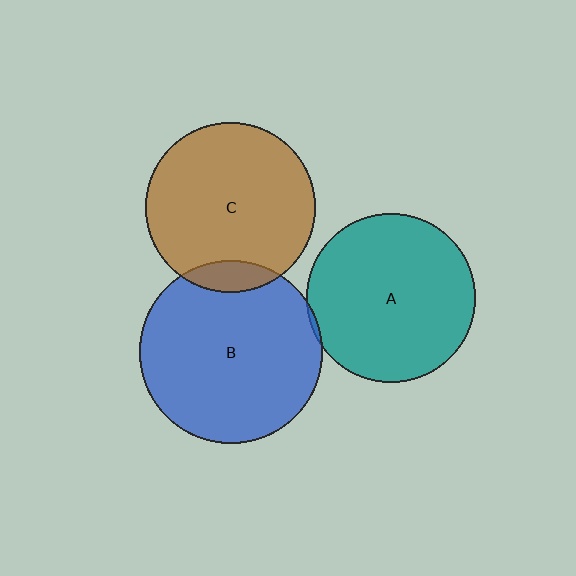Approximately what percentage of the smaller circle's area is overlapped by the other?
Approximately 10%.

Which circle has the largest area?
Circle B (blue).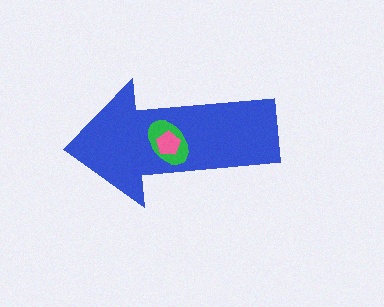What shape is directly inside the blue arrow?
The green ellipse.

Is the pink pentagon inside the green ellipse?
Yes.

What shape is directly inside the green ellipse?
The pink pentagon.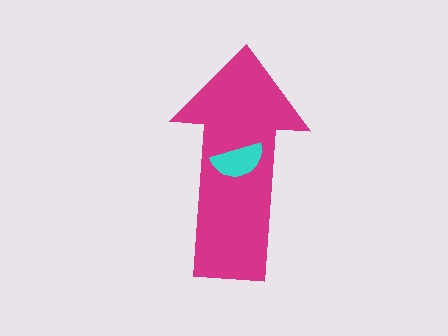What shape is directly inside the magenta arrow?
The cyan semicircle.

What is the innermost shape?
The cyan semicircle.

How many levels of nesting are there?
2.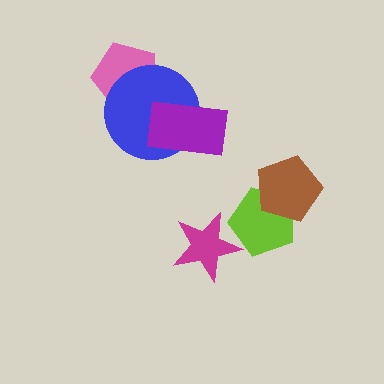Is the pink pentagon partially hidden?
Yes, it is partially covered by another shape.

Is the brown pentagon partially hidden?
No, no other shape covers it.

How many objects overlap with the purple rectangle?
1 object overlaps with the purple rectangle.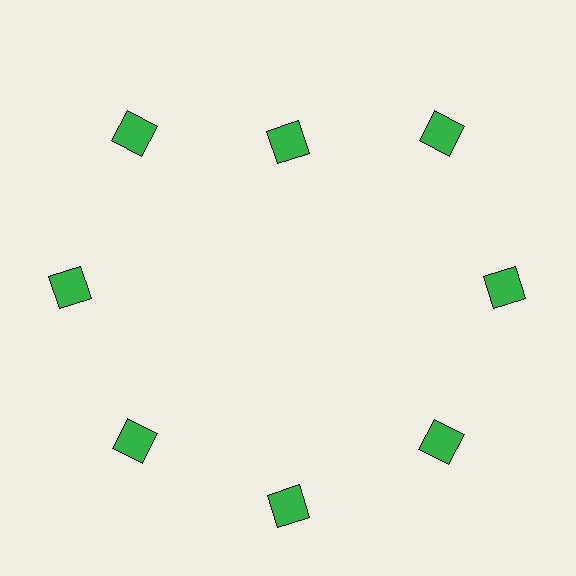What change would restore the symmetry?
The symmetry would be restored by moving it outward, back onto the ring so that all 8 squares sit at equal angles and equal distance from the center.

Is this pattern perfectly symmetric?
No. The 8 green squares are arranged in a ring, but one element near the 12 o'clock position is pulled inward toward the center, breaking the 8-fold rotational symmetry.